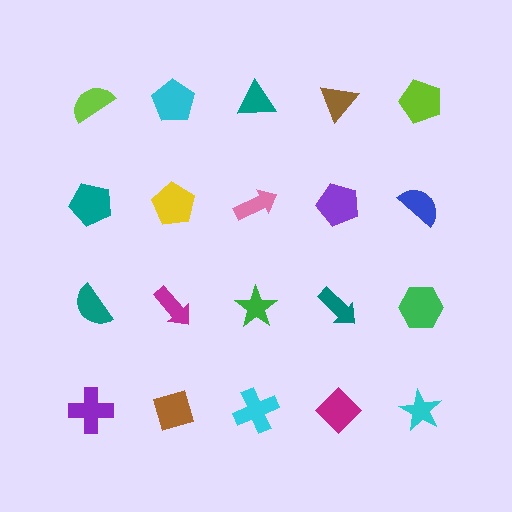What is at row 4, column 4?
A magenta diamond.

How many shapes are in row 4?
5 shapes.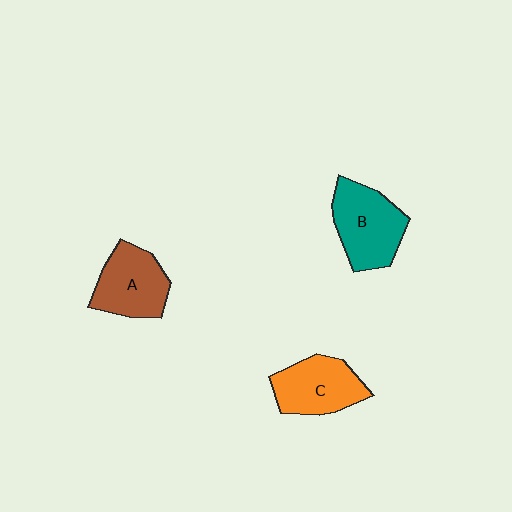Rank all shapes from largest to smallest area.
From largest to smallest: B (teal), C (orange), A (brown).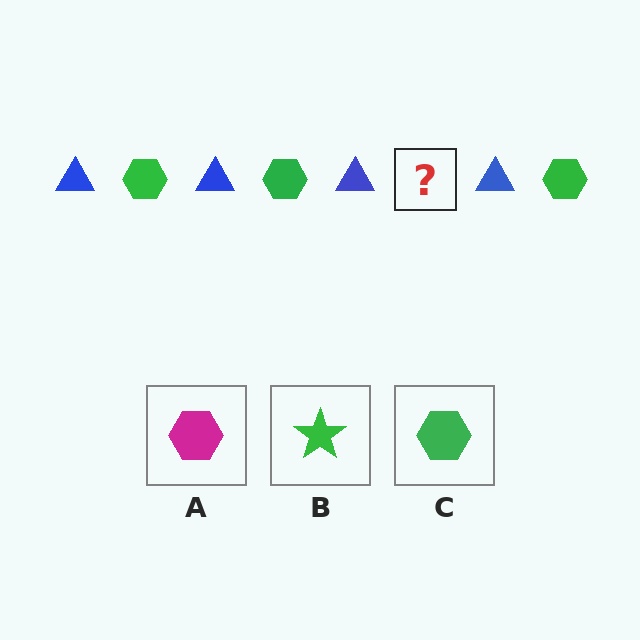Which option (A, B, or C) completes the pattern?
C.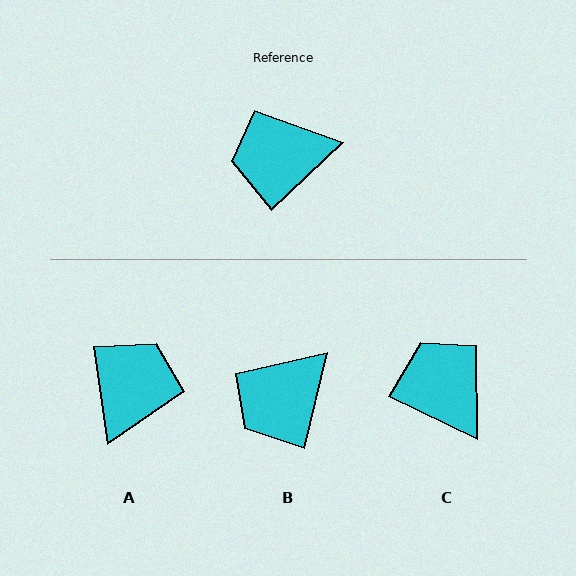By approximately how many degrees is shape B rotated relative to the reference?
Approximately 32 degrees counter-clockwise.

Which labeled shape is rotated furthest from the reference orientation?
A, about 126 degrees away.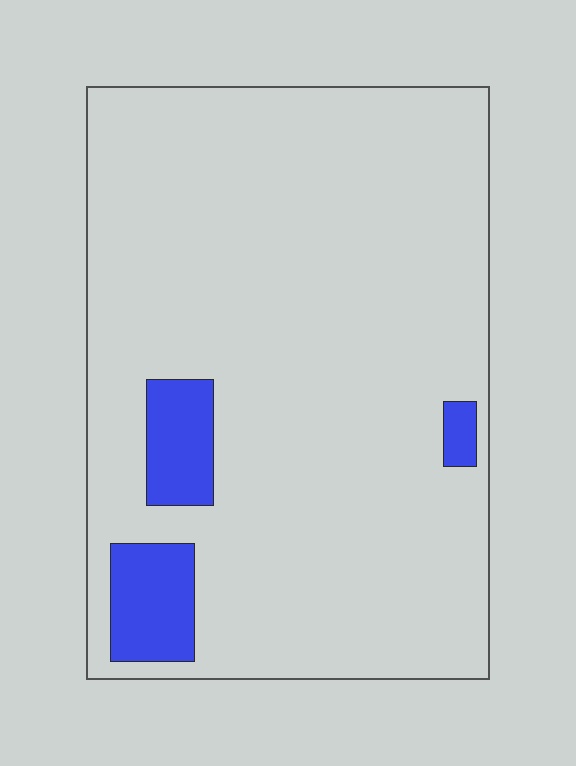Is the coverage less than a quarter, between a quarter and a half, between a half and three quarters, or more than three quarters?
Less than a quarter.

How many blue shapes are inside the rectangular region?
3.